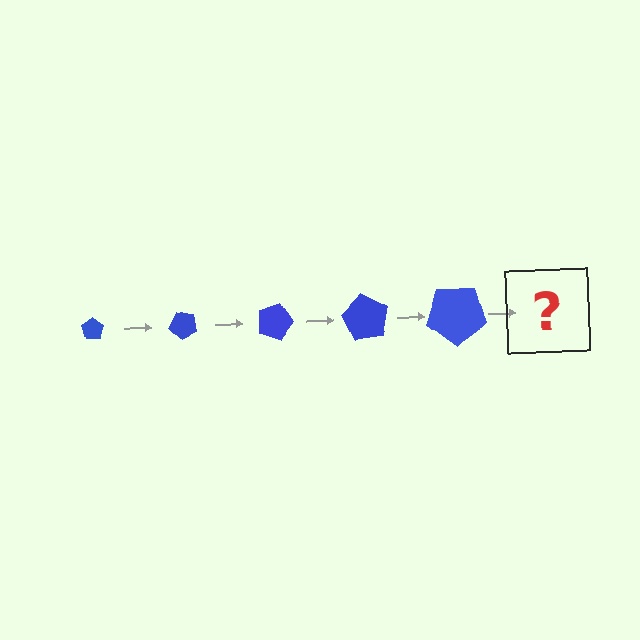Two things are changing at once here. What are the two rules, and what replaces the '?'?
The two rules are that the pentagon grows larger each step and it rotates 45 degrees each step. The '?' should be a pentagon, larger than the previous one and rotated 225 degrees from the start.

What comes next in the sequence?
The next element should be a pentagon, larger than the previous one and rotated 225 degrees from the start.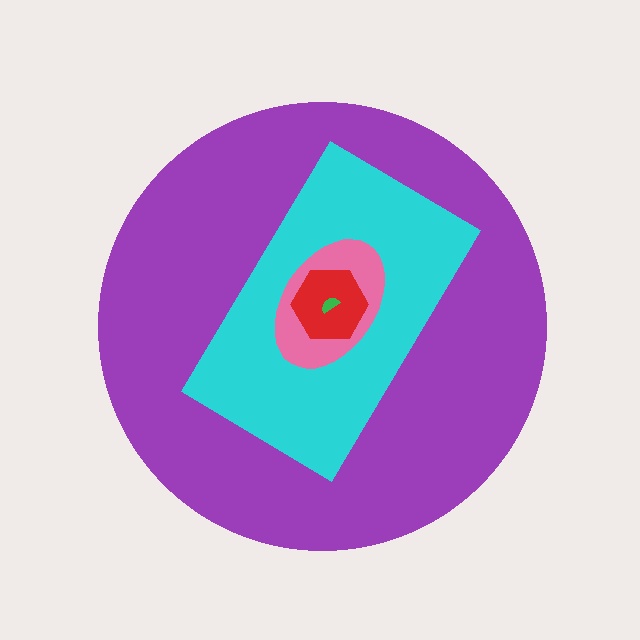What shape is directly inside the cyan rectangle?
The pink ellipse.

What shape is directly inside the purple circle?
The cyan rectangle.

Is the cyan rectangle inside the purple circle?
Yes.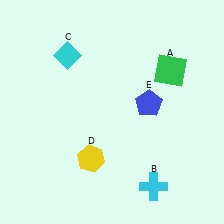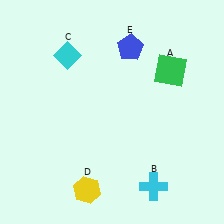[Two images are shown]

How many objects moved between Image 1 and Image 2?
2 objects moved between the two images.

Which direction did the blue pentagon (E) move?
The blue pentagon (E) moved up.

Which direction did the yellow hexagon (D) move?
The yellow hexagon (D) moved down.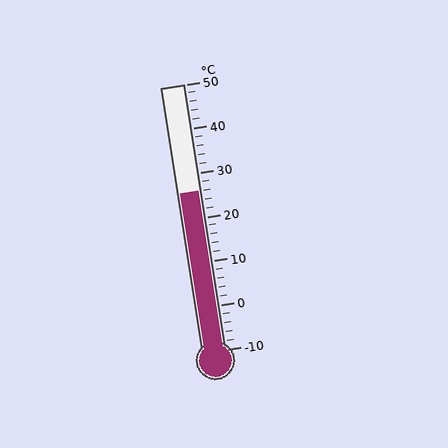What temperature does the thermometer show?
The thermometer shows approximately 26°C.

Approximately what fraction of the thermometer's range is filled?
The thermometer is filled to approximately 60% of its range.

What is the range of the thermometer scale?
The thermometer scale ranges from -10°C to 50°C.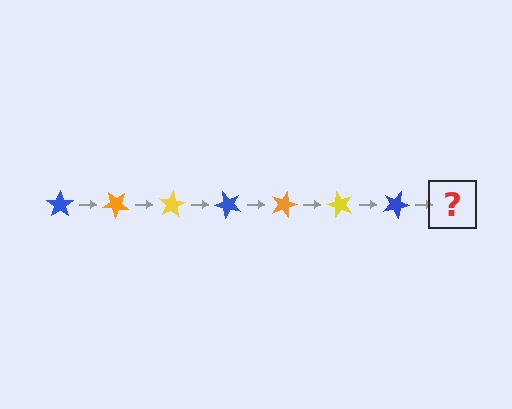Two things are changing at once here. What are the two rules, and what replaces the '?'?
The two rules are that it rotates 40 degrees each step and the color cycles through blue, orange, and yellow. The '?' should be an orange star, rotated 280 degrees from the start.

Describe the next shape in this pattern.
It should be an orange star, rotated 280 degrees from the start.